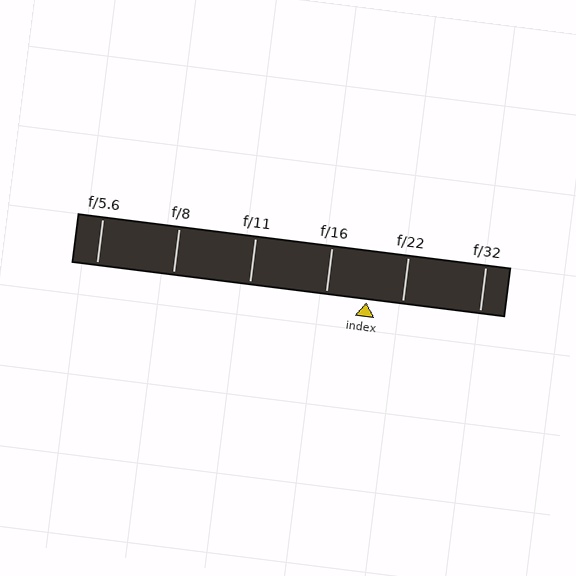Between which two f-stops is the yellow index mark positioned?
The index mark is between f/16 and f/22.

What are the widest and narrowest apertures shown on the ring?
The widest aperture shown is f/5.6 and the narrowest is f/32.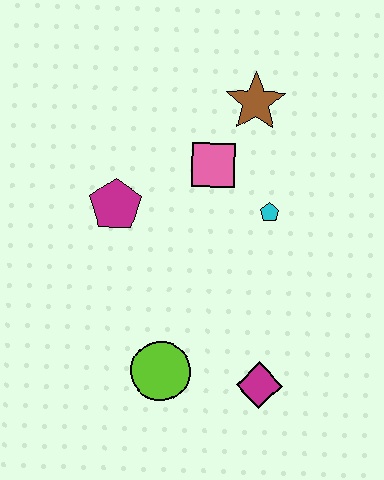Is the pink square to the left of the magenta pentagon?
No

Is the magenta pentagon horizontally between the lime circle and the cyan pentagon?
No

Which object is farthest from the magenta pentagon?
The magenta diamond is farthest from the magenta pentagon.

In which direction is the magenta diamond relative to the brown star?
The magenta diamond is below the brown star.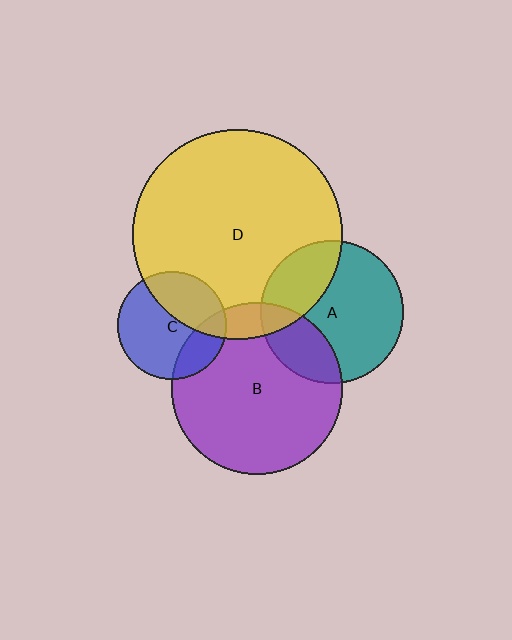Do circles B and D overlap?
Yes.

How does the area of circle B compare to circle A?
Approximately 1.4 times.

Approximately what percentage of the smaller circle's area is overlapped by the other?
Approximately 10%.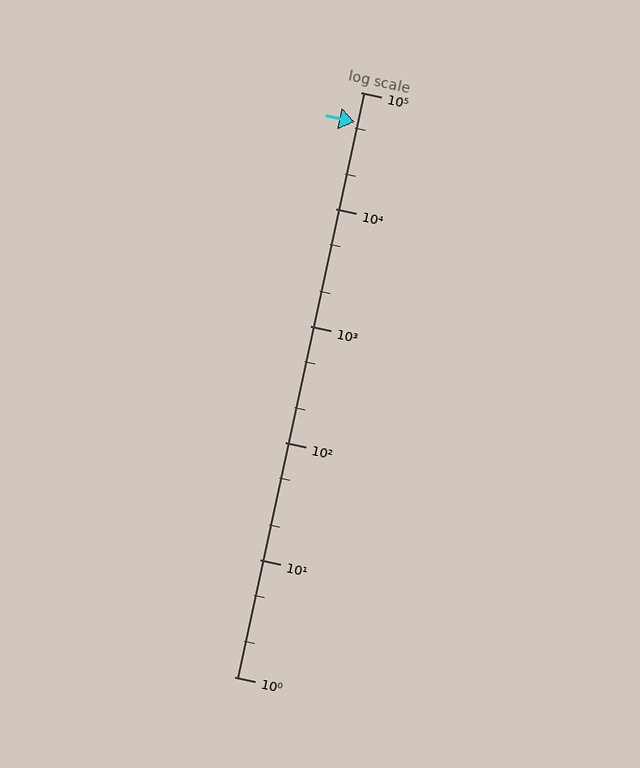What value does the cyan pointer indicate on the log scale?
The pointer indicates approximately 56000.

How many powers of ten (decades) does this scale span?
The scale spans 5 decades, from 1 to 100000.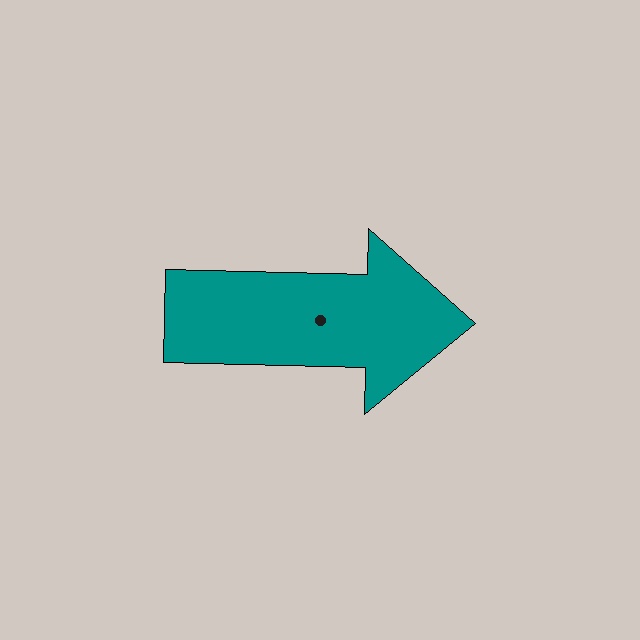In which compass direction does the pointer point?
East.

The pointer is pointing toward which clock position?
Roughly 3 o'clock.